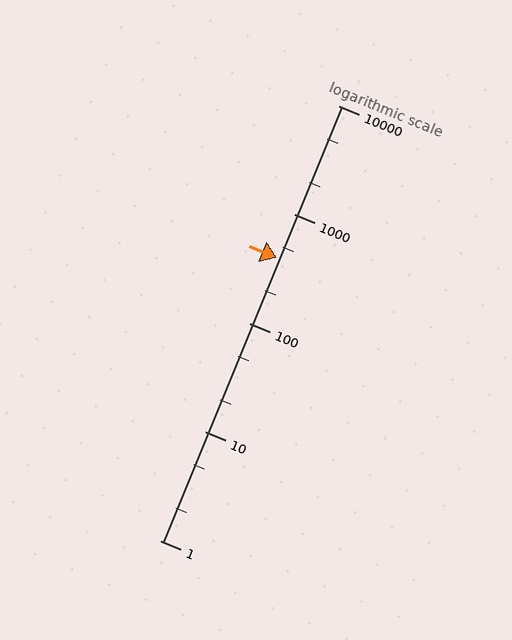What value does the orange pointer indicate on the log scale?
The pointer indicates approximately 400.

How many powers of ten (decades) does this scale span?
The scale spans 4 decades, from 1 to 10000.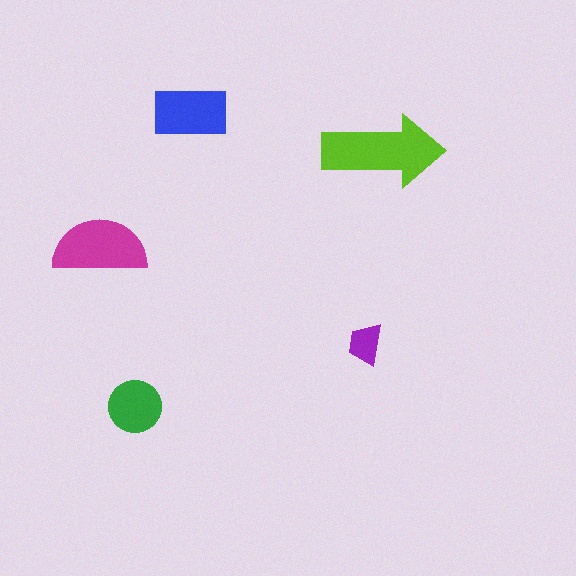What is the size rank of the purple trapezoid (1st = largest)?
5th.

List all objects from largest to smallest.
The lime arrow, the magenta semicircle, the blue rectangle, the green circle, the purple trapezoid.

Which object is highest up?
The blue rectangle is topmost.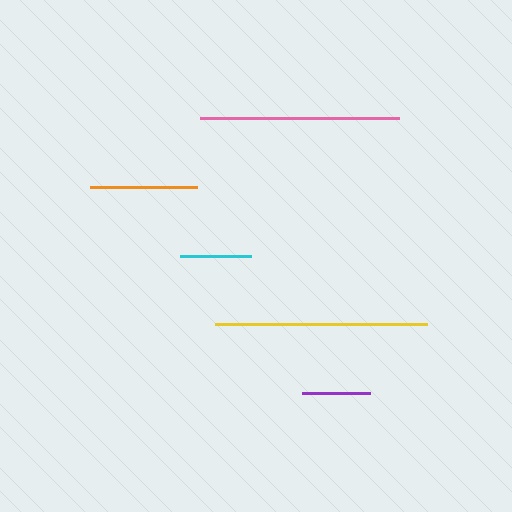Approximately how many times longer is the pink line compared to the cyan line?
The pink line is approximately 2.8 times the length of the cyan line.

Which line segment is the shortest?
The purple line is the shortest at approximately 68 pixels.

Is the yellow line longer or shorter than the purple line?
The yellow line is longer than the purple line.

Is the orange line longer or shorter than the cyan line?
The orange line is longer than the cyan line.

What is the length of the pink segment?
The pink segment is approximately 198 pixels long.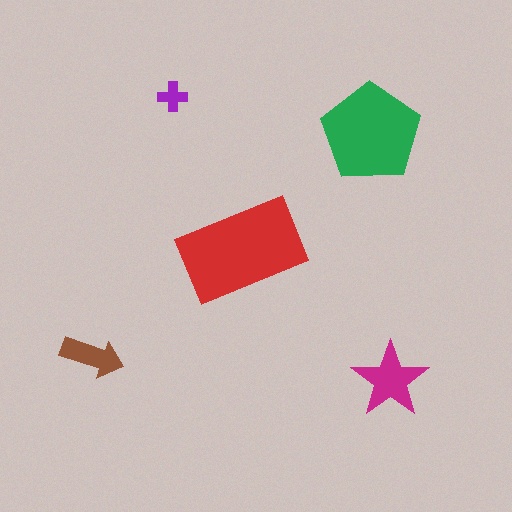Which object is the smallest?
The purple cross.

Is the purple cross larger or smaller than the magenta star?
Smaller.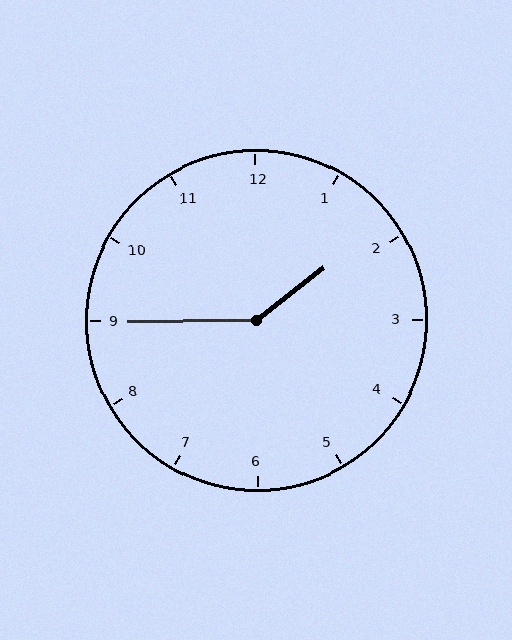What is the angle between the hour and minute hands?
Approximately 142 degrees.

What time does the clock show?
1:45.